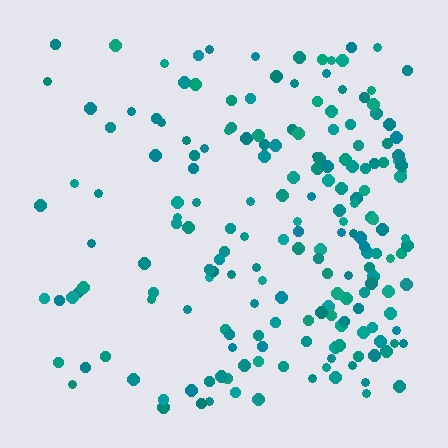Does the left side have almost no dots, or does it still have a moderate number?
Still a moderate number, just noticeably fewer than the right.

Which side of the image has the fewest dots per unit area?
The left.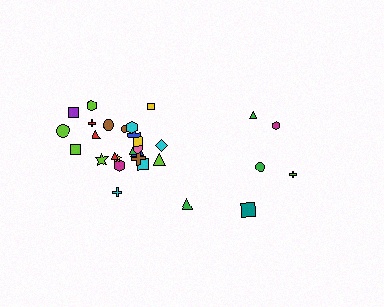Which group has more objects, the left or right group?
The left group.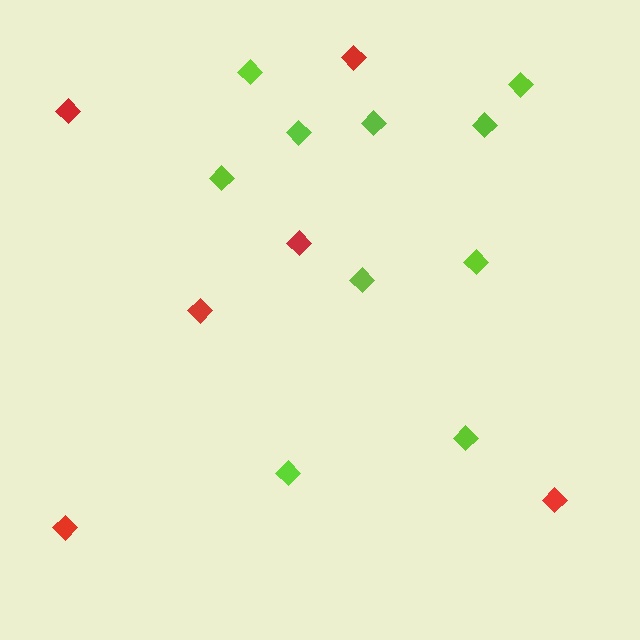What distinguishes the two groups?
There are 2 groups: one group of red diamonds (6) and one group of lime diamonds (10).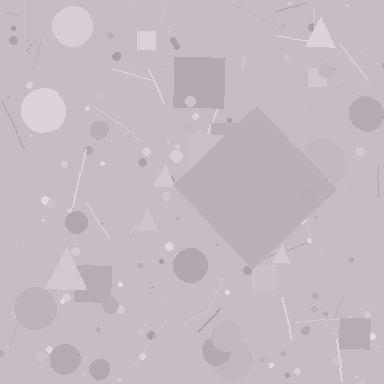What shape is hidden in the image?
A diamond is hidden in the image.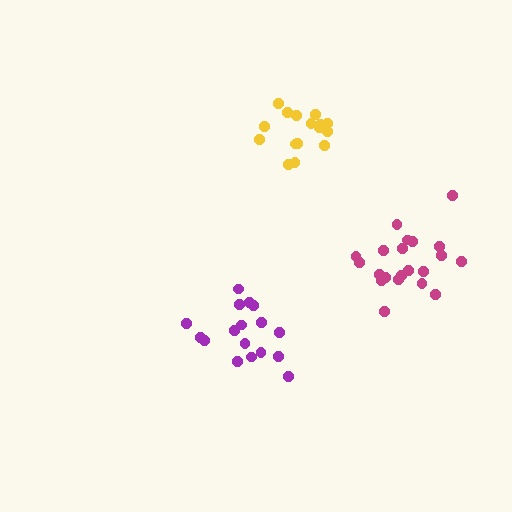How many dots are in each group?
Group 1: 17 dots, Group 2: 21 dots, Group 3: 16 dots (54 total).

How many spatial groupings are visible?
There are 3 spatial groupings.